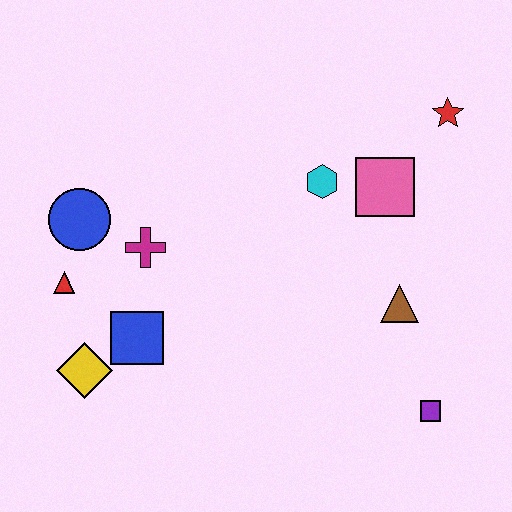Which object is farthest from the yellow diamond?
The red star is farthest from the yellow diamond.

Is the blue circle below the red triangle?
No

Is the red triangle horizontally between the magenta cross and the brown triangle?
No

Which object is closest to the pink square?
The cyan hexagon is closest to the pink square.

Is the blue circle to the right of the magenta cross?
No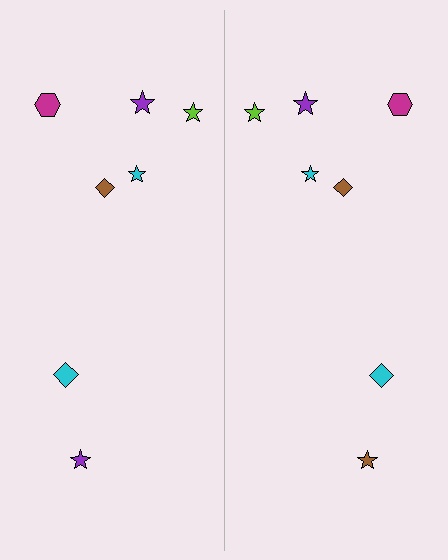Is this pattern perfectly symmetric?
No, the pattern is not perfectly symmetric. The brown star on the right side breaks the symmetry — its mirror counterpart is purple.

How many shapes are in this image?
There are 14 shapes in this image.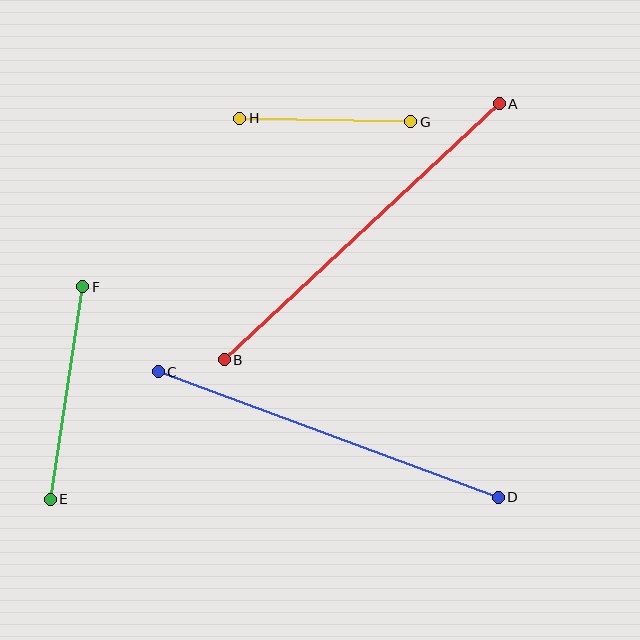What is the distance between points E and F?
The distance is approximately 215 pixels.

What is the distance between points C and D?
The distance is approximately 363 pixels.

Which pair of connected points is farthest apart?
Points A and B are farthest apart.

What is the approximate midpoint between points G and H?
The midpoint is at approximately (325, 120) pixels.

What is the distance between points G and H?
The distance is approximately 171 pixels.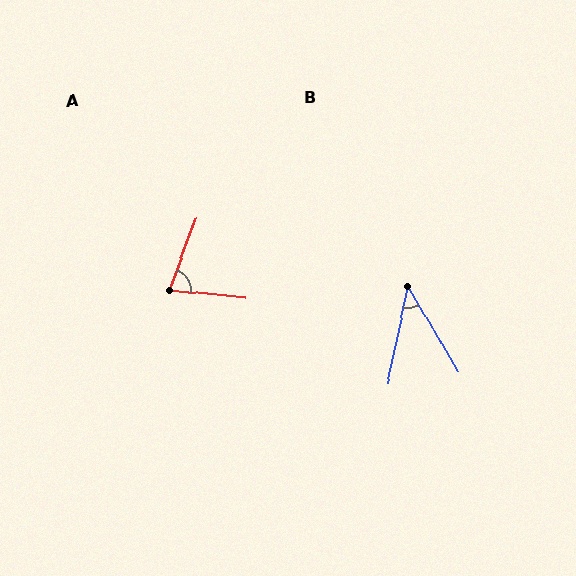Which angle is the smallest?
B, at approximately 42 degrees.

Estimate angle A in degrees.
Approximately 75 degrees.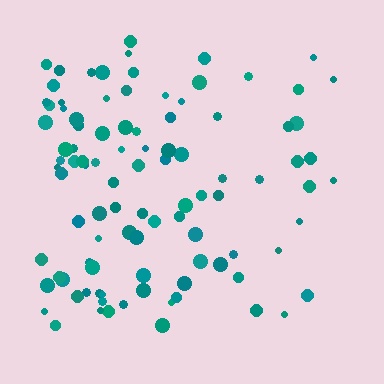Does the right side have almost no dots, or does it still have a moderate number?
Still a moderate number, just noticeably fewer than the left.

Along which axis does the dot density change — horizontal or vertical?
Horizontal.